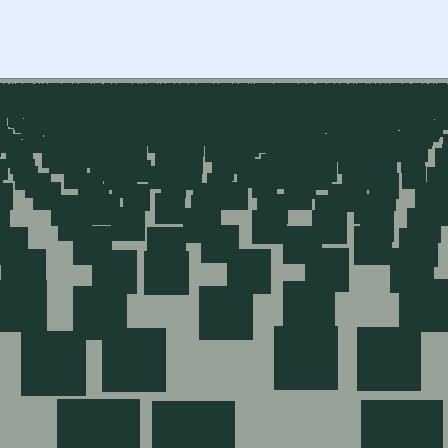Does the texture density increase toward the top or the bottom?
Density increases toward the top.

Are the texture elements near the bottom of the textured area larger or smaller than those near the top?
Larger. Near the bottom, elements are closer to the viewer and appear at a bigger on-screen size.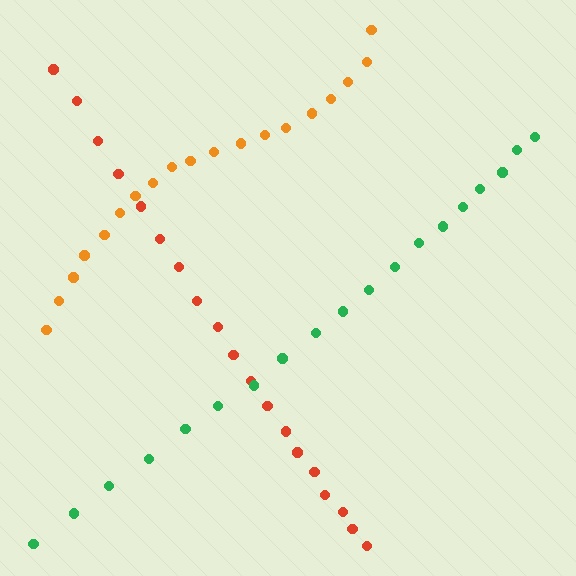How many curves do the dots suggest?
There are 3 distinct paths.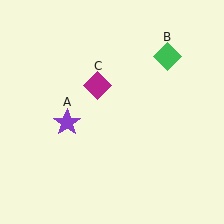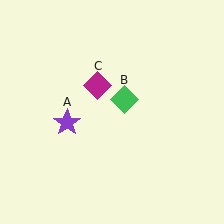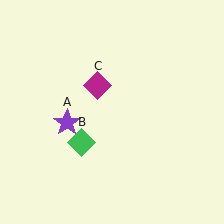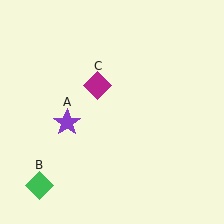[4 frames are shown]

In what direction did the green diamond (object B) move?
The green diamond (object B) moved down and to the left.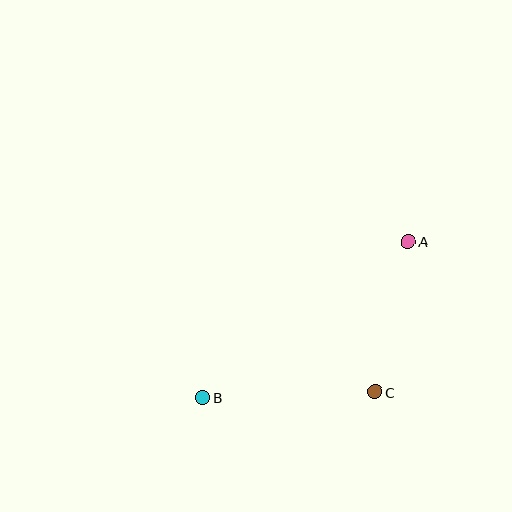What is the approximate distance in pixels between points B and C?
The distance between B and C is approximately 172 pixels.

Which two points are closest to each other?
Points A and C are closest to each other.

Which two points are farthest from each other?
Points A and B are farthest from each other.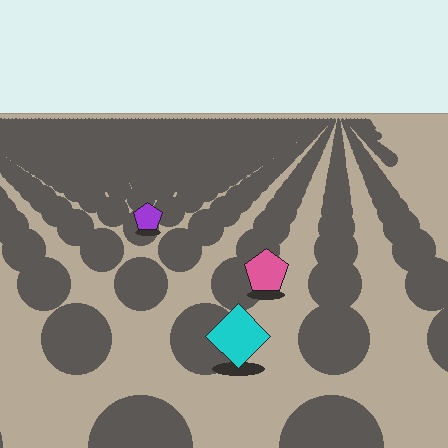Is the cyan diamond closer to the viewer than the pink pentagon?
Yes. The cyan diamond is closer — you can tell from the texture gradient: the ground texture is coarser near it.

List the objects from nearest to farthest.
From nearest to farthest: the cyan diamond, the pink pentagon, the purple pentagon.